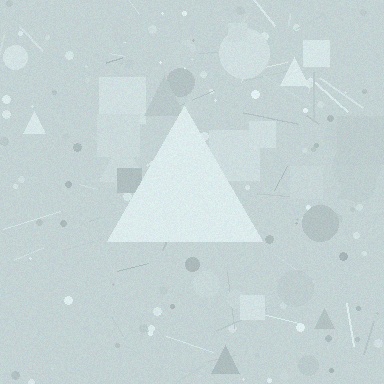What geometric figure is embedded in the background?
A triangle is embedded in the background.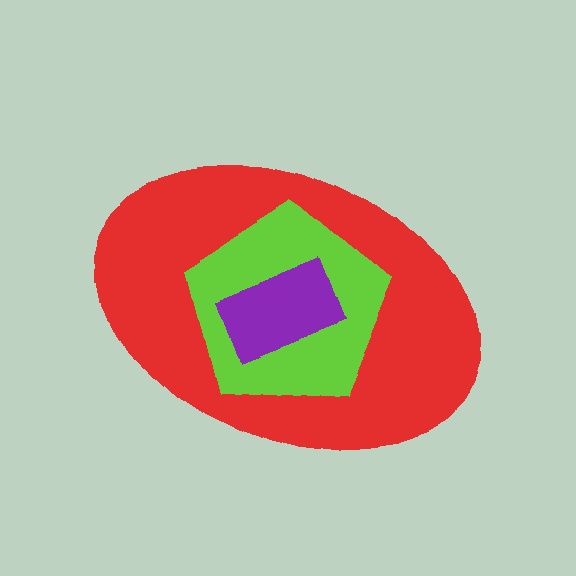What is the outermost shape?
The red ellipse.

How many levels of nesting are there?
3.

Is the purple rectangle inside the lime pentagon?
Yes.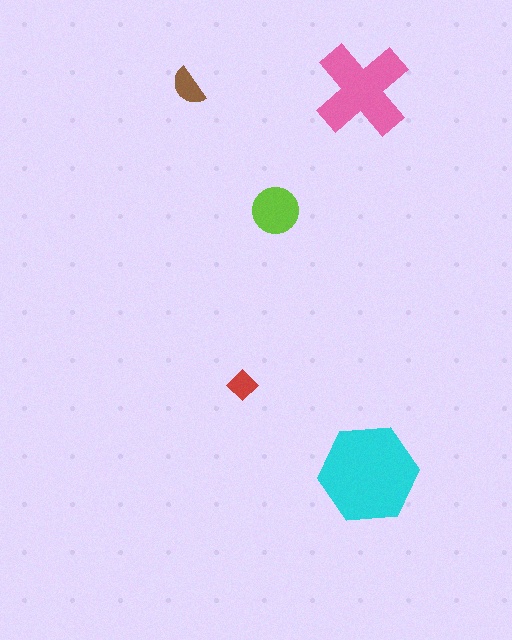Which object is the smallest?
The red diamond.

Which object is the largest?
The cyan hexagon.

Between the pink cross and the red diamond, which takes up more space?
The pink cross.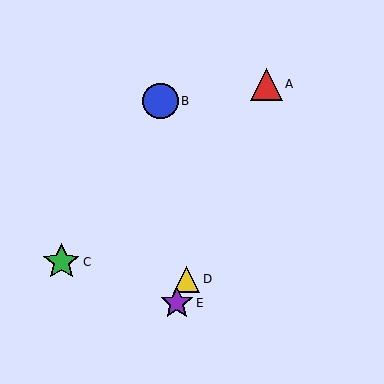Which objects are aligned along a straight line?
Objects A, D, E are aligned along a straight line.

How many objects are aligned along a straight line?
3 objects (A, D, E) are aligned along a straight line.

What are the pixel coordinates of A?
Object A is at (266, 84).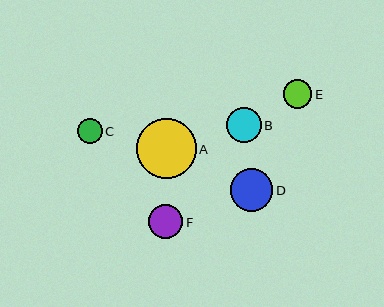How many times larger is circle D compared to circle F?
Circle D is approximately 1.3 times the size of circle F.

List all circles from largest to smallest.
From largest to smallest: A, D, B, F, E, C.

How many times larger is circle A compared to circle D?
Circle A is approximately 1.4 times the size of circle D.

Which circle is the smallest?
Circle C is the smallest with a size of approximately 25 pixels.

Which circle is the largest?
Circle A is the largest with a size of approximately 60 pixels.